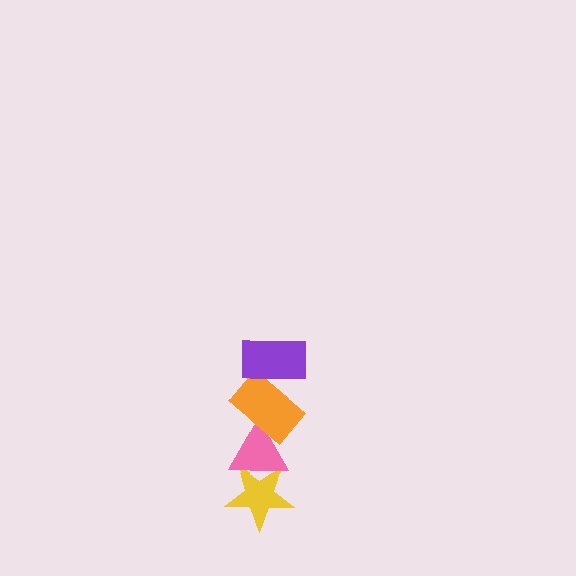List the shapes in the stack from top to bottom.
From top to bottom: the purple rectangle, the orange rectangle, the pink triangle, the yellow star.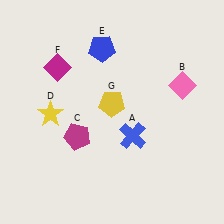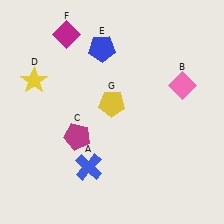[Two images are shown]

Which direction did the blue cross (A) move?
The blue cross (A) moved left.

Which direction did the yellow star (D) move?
The yellow star (D) moved up.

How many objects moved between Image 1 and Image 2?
3 objects moved between the two images.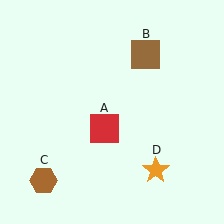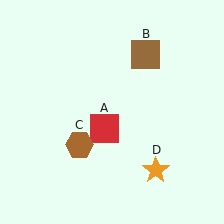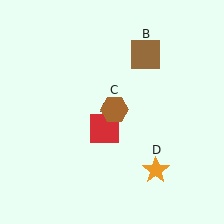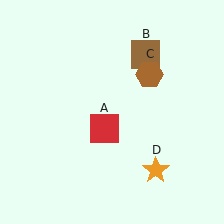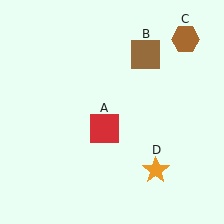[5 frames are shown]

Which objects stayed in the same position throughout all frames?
Red square (object A) and brown square (object B) and orange star (object D) remained stationary.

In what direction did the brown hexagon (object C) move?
The brown hexagon (object C) moved up and to the right.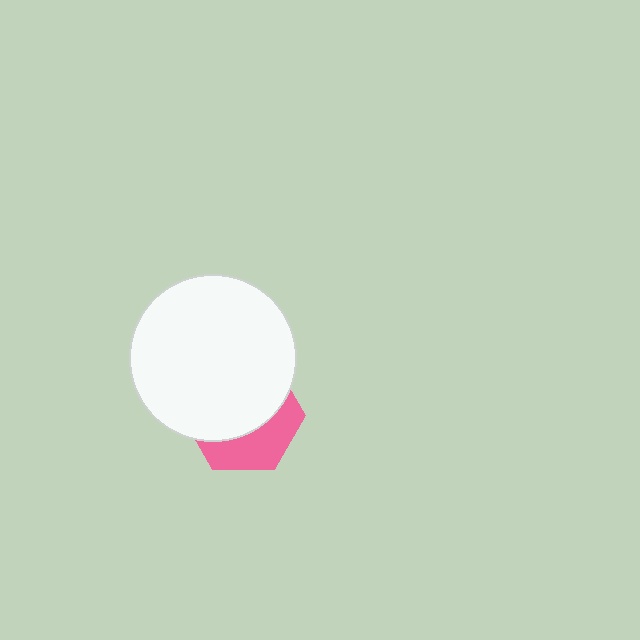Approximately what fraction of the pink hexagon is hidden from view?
Roughly 63% of the pink hexagon is hidden behind the white circle.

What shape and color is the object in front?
The object in front is a white circle.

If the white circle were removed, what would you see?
You would see the complete pink hexagon.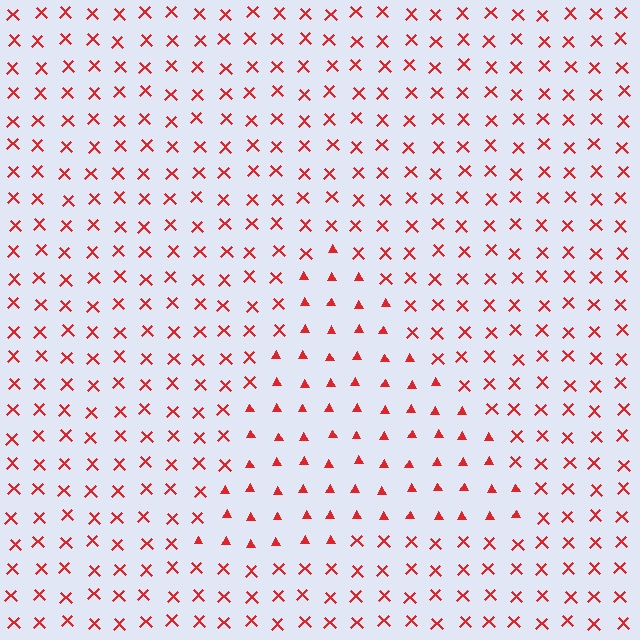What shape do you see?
I see a triangle.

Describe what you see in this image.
The image is filled with small red elements arranged in a uniform grid. A triangle-shaped region contains triangles, while the surrounding area contains X marks. The boundary is defined purely by the change in element shape.